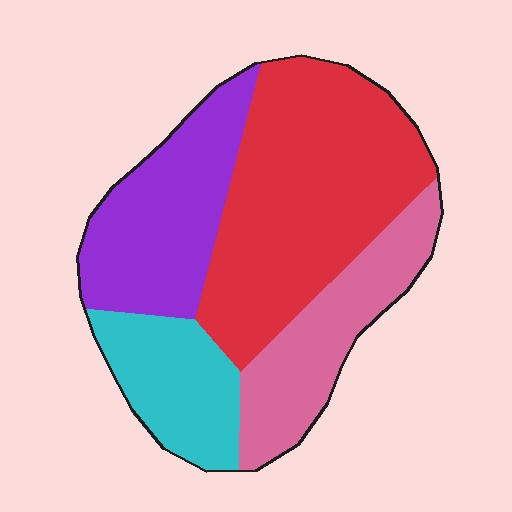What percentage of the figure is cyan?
Cyan takes up about one sixth (1/6) of the figure.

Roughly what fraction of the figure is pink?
Pink takes up about one fifth (1/5) of the figure.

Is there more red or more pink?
Red.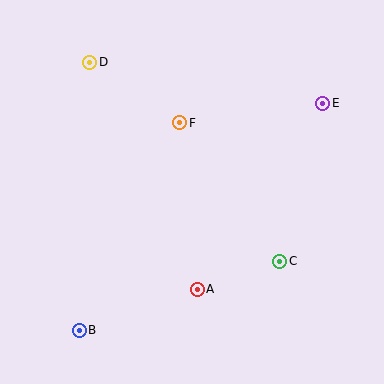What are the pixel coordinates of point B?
Point B is at (79, 330).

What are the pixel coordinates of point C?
Point C is at (280, 261).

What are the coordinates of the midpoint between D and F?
The midpoint between D and F is at (135, 92).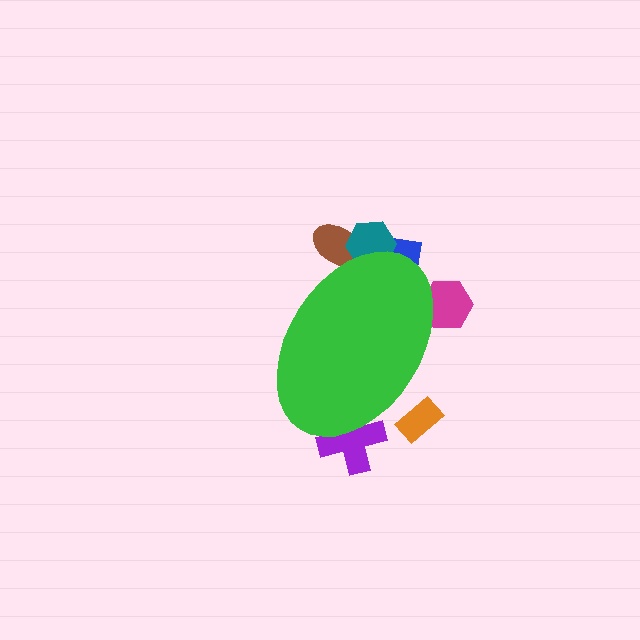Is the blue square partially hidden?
Yes, the blue square is partially hidden behind the green ellipse.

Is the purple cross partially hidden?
Yes, the purple cross is partially hidden behind the green ellipse.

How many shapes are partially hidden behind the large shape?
6 shapes are partially hidden.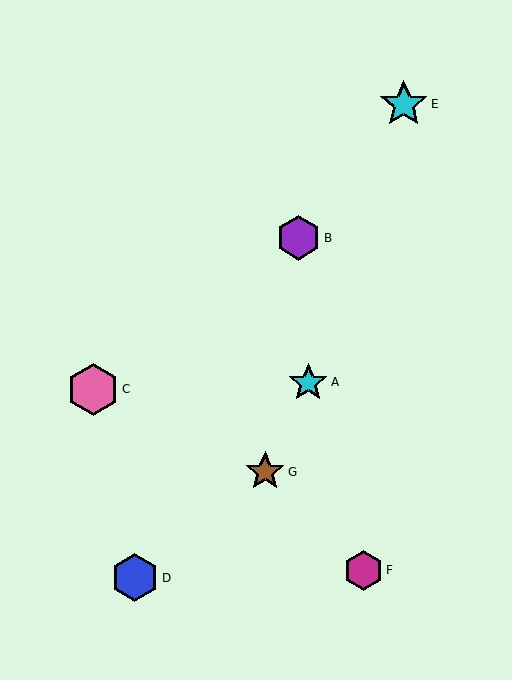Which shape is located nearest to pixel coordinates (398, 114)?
The cyan star (labeled E) at (404, 104) is nearest to that location.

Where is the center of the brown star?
The center of the brown star is at (265, 472).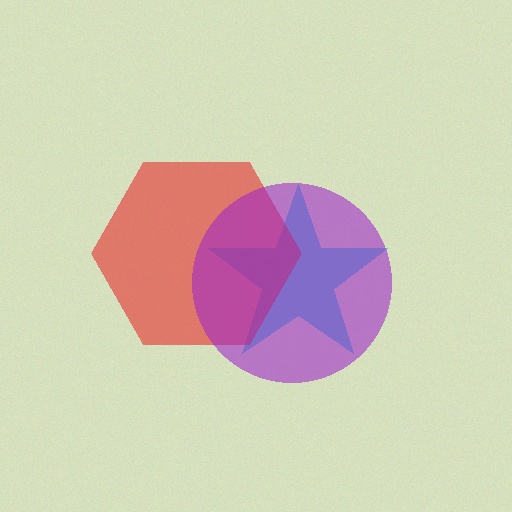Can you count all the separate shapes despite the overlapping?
Yes, there are 3 separate shapes.